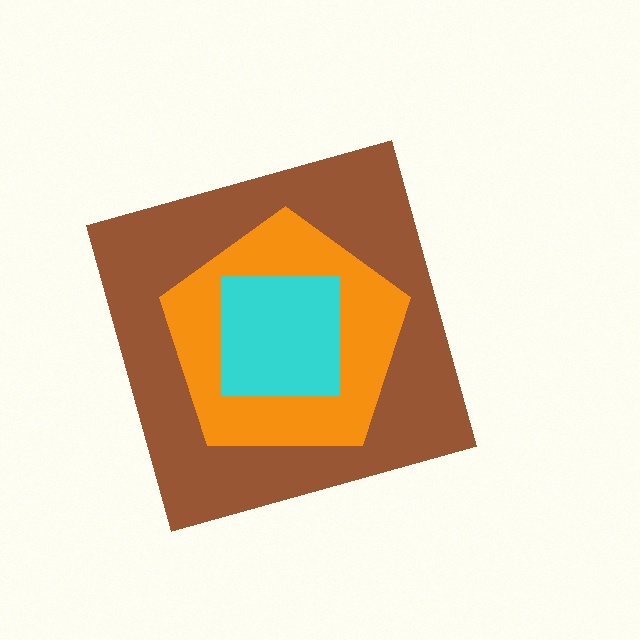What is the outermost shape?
The brown diamond.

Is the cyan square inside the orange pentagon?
Yes.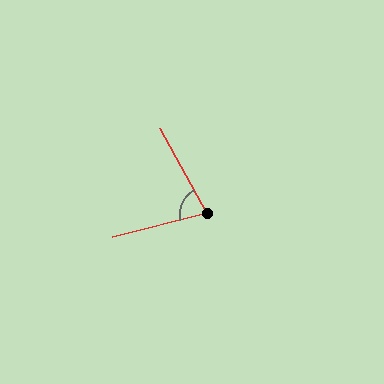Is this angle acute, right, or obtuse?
It is acute.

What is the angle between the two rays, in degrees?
Approximately 75 degrees.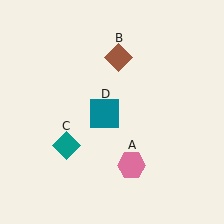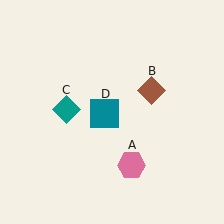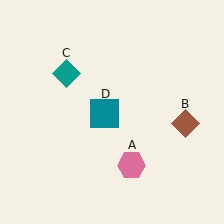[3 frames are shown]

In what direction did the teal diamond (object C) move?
The teal diamond (object C) moved up.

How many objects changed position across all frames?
2 objects changed position: brown diamond (object B), teal diamond (object C).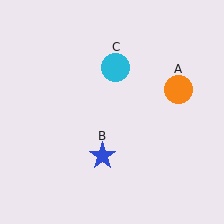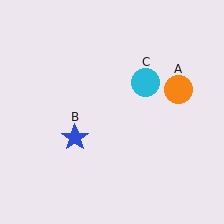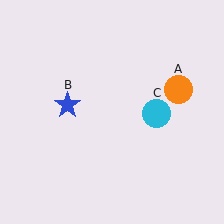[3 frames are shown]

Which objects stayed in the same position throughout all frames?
Orange circle (object A) remained stationary.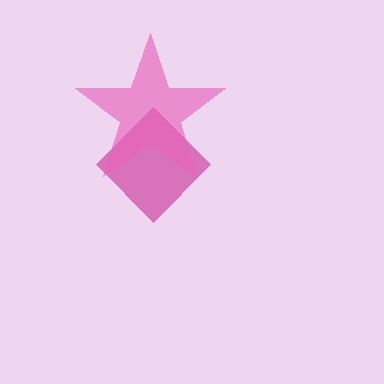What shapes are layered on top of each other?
The layered shapes are: a magenta diamond, a pink star.